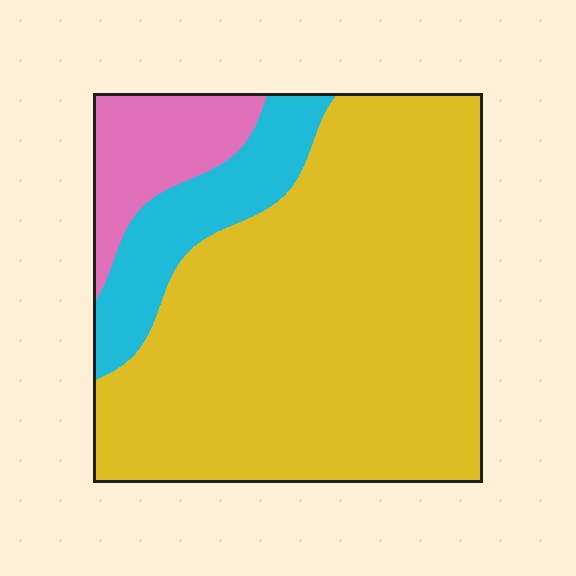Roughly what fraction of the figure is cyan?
Cyan takes up less than a quarter of the figure.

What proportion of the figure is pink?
Pink covers roughly 10% of the figure.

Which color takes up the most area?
Yellow, at roughly 75%.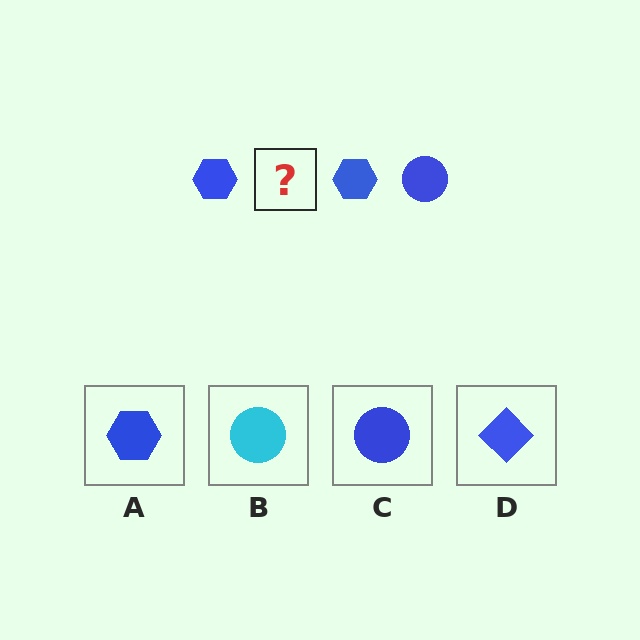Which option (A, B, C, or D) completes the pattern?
C.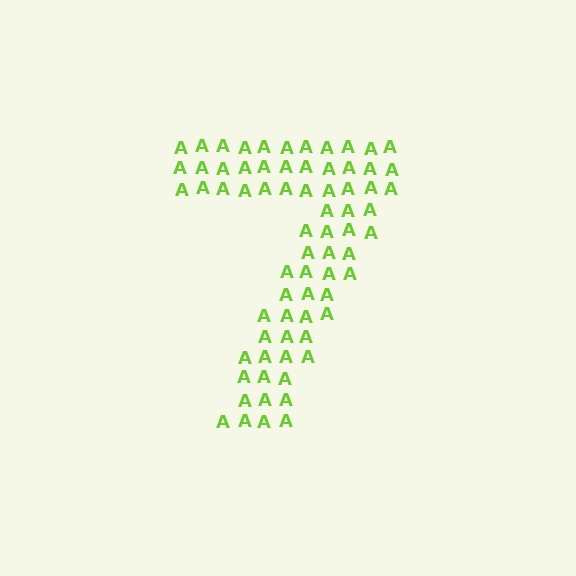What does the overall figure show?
The overall figure shows the digit 7.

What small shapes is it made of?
It is made of small letter A's.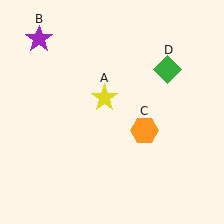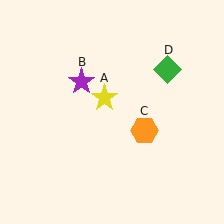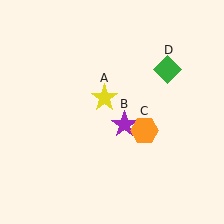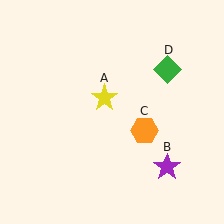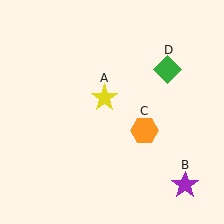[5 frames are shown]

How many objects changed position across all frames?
1 object changed position: purple star (object B).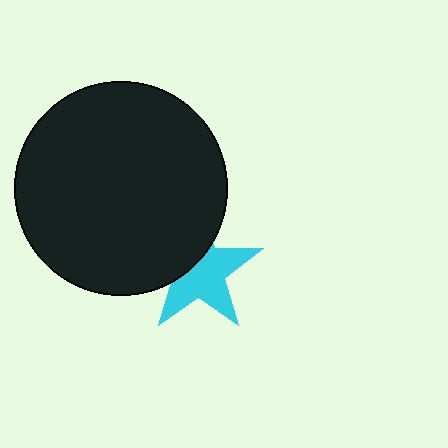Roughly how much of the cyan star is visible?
About half of it is visible (roughly 62%).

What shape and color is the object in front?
The object in front is a black circle.